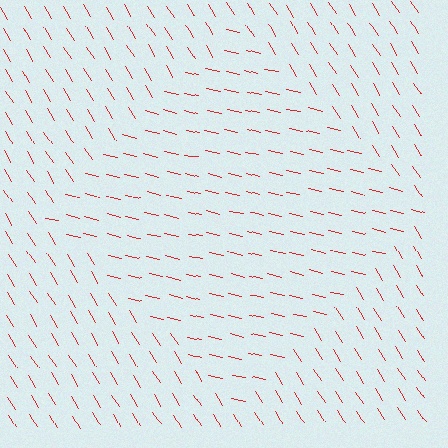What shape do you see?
I see a diamond.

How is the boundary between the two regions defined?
The boundary is defined purely by a change in line orientation (approximately 45 degrees difference). All lines are the same color and thickness.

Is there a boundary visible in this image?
Yes, there is a texture boundary formed by a change in line orientation.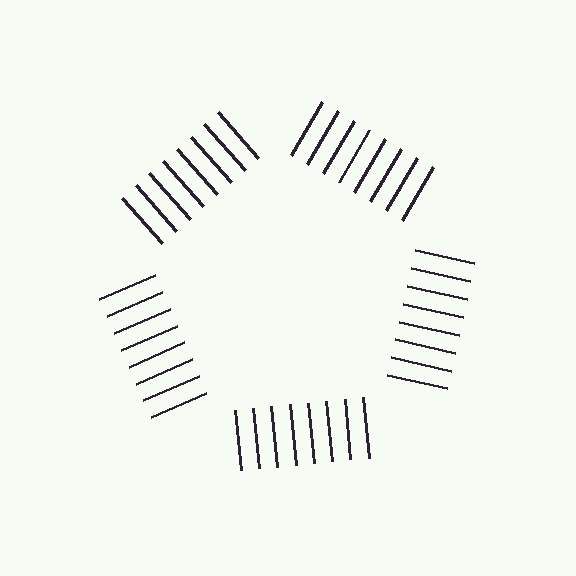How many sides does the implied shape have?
5 sides — the line-ends trace a pentagon.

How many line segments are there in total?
40 — 8 along each of the 5 edges.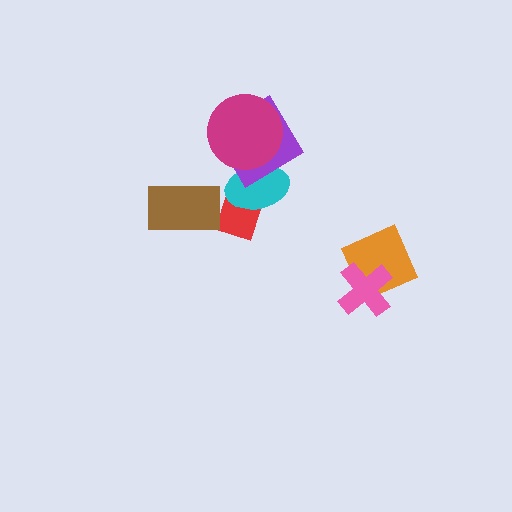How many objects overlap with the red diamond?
1 object overlaps with the red diamond.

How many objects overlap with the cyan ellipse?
3 objects overlap with the cyan ellipse.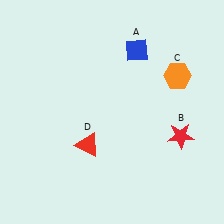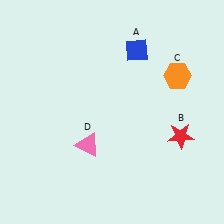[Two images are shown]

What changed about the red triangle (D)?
In Image 1, D is red. In Image 2, it changed to pink.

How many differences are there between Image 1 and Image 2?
There is 1 difference between the two images.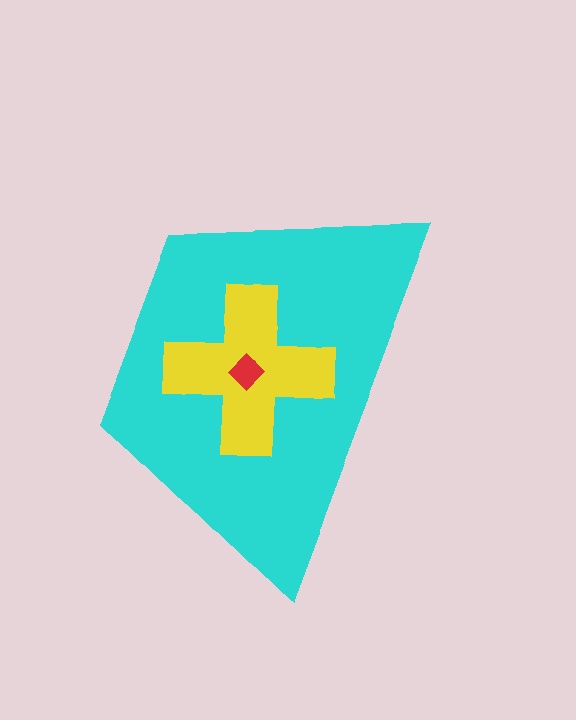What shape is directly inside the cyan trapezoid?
The yellow cross.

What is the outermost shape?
The cyan trapezoid.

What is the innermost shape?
The red diamond.